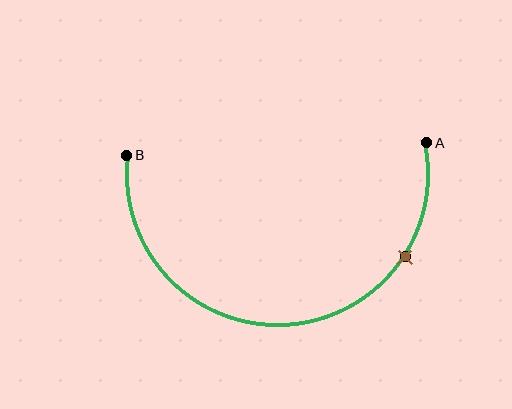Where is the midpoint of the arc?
The arc midpoint is the point on the curve farthest from the straight line joining A and B. It sits below that line.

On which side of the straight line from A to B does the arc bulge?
The arc bulges below the straight line connecting A and B.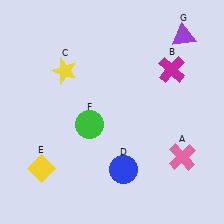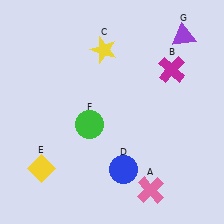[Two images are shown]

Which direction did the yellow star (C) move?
The yellow star (C) moved right.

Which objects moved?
The objects that moved are: the pink cross (A), the yellow star (C).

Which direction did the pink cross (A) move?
The pink cross (A) moved down.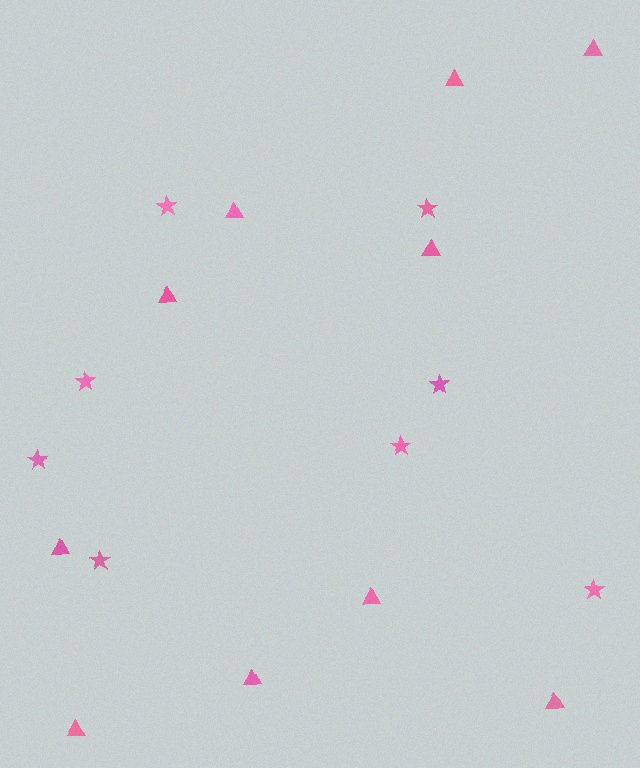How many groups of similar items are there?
There are 2 groups: one group of stars (8) and one group of triangles (10).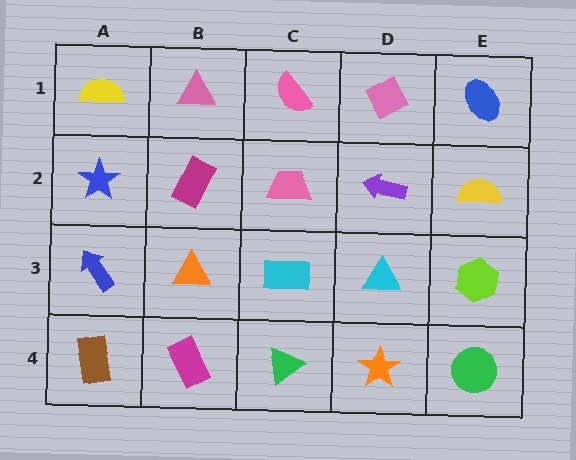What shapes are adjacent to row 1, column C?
A pink trapezoid (row 2, column C), a pink triangle (row 1, column B), a pink diamond (row 1, column D).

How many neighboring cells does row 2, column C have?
4.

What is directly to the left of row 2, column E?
A purple arrow.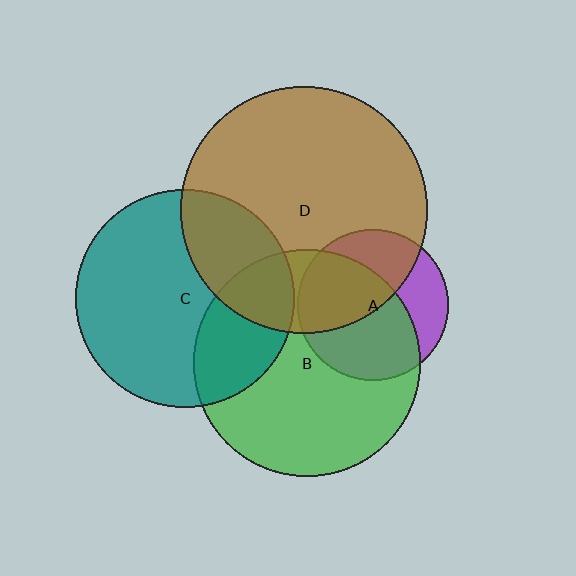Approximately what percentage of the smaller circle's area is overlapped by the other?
Approximately 25%.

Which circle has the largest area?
Circle D (brown).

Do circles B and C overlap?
Yes.